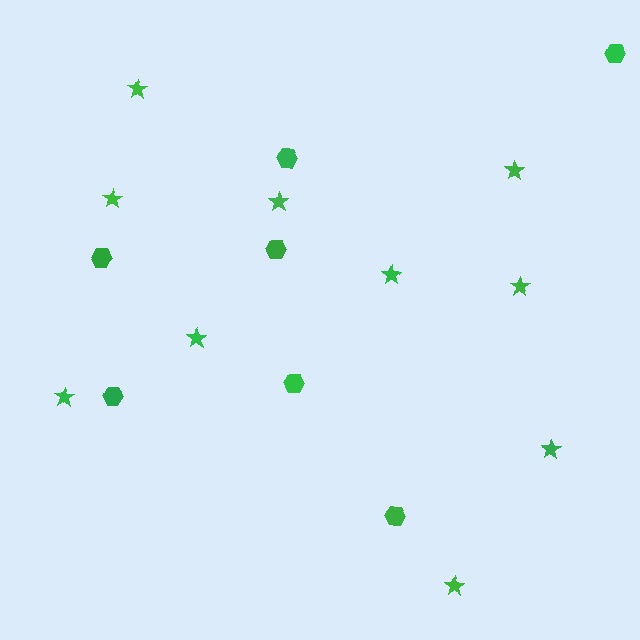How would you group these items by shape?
There are 2 groups: one group of hexagons (7) and one group of stars (10).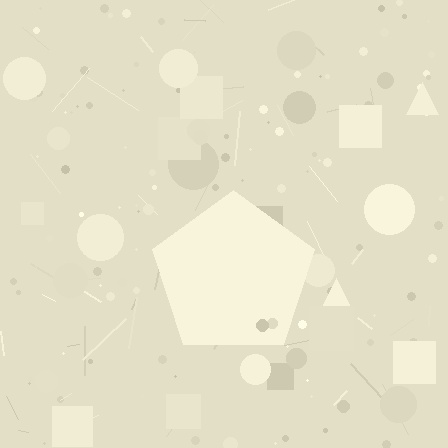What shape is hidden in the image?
A pentagon is hidden in the image.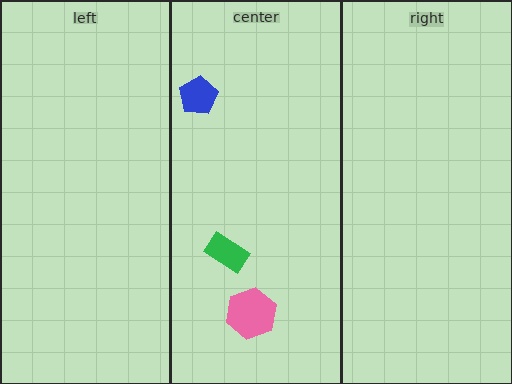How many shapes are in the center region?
3.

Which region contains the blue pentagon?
The center region.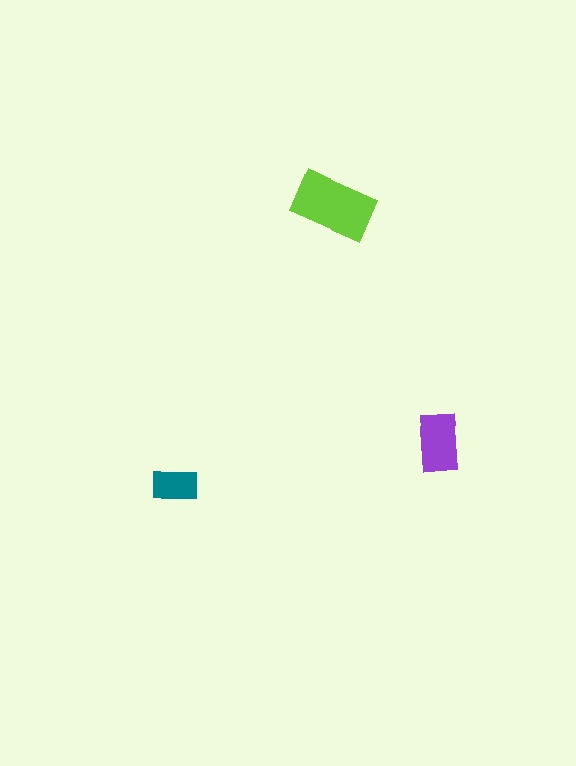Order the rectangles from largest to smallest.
the lime one, the purple one, the teal one.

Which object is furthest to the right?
The purple rectangle is rightmost.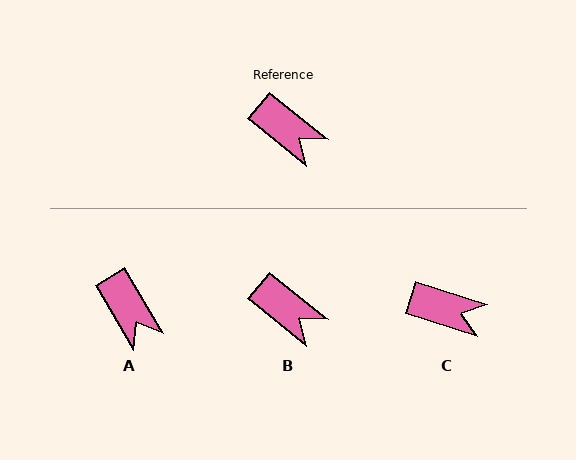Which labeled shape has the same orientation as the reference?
B.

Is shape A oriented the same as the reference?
No, it is off by about 21 degrees.